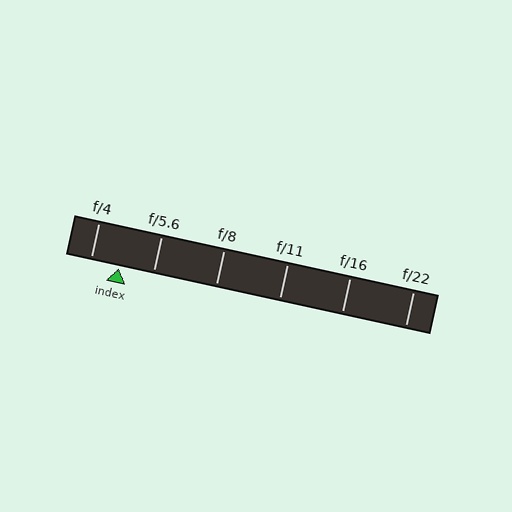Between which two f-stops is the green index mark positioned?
The index mark is between f/4 and f/5.6.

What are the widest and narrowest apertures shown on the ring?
The widest aperture shown is f/4 and the narrowest is f/22.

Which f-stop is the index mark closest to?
The index mark is closest to f/4.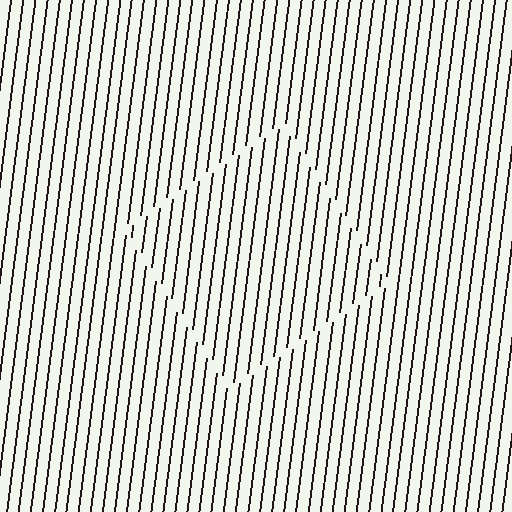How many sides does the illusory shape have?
4 sides — the line-ends trace a square.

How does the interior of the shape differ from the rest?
The interior of the shape contains the same grating, shifted by half a period — the contour is defined by the phase discontinuity where line-ends from the inner and outer gratings abut.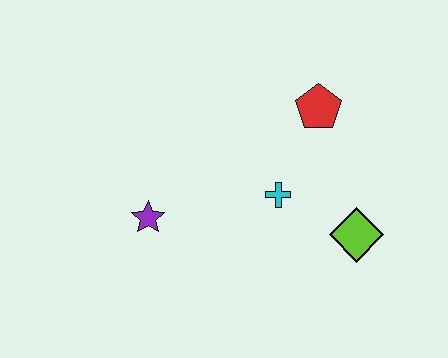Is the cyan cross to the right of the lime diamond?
No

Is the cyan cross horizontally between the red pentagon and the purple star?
Yes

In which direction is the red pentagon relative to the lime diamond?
The red pentagon is above the lime diamond.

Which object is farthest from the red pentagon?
The purple star is farthest from the red pentagon.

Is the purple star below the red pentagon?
Yes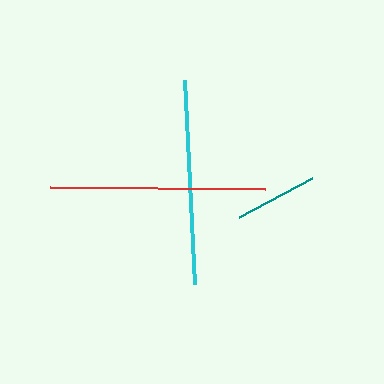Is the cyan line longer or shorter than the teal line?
The cyan line is longer than the teal line.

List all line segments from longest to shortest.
From longest to shortest: red, cyan, teal.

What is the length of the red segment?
The red segment is approximately 215 pixels long.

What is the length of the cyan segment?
The cyan segment is approximately 205 pixels long.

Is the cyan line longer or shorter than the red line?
The red line is longer than the cyan line.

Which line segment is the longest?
The red line is the longest at approximately 215 pixels.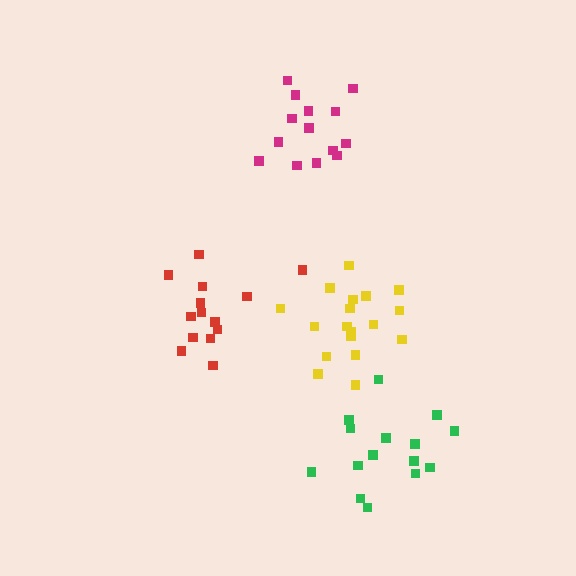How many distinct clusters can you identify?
There are 4 distinct clusters.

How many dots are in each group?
Group 1: 14 dots, Group 2: 18 dots, Group 3: 14 dots, Group 4: 15 dots (61 total).